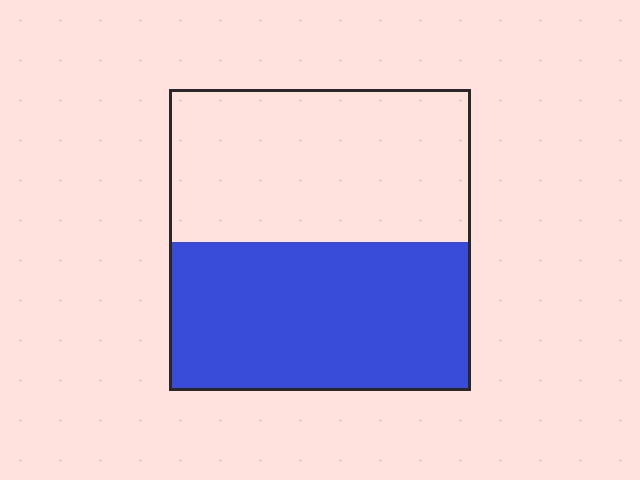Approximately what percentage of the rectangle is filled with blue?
Approximately 50%.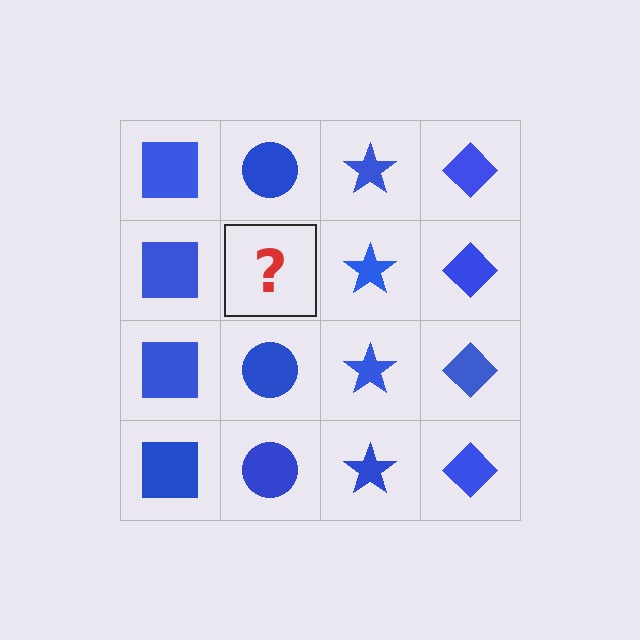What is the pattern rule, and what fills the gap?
The rule is that each column has a consistent shape. The gap should be filled with a blue circle.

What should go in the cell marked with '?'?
The missing cell should contain a blue circle.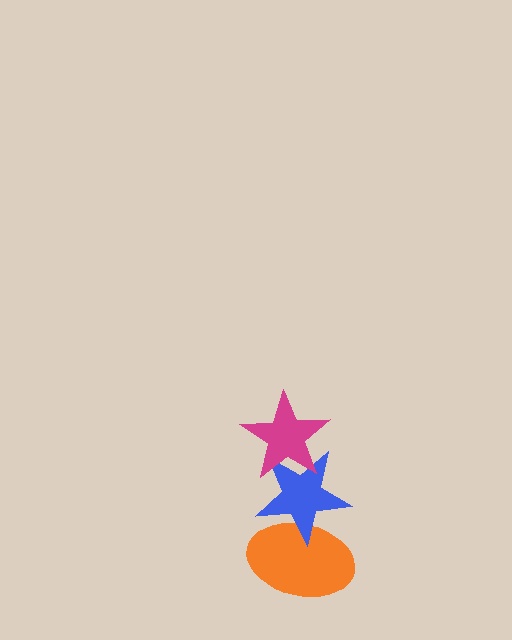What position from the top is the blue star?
The blue star is 2nd from the top.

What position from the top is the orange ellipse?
The orange ellipse is 3rd from the top.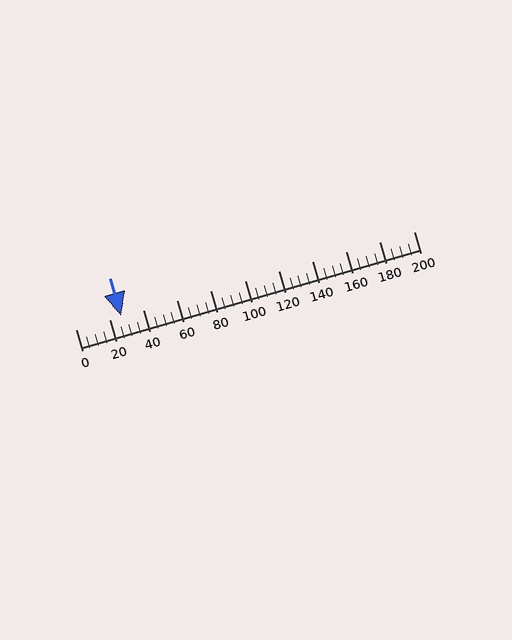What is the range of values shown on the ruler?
The ruler shows values from 0 to 200.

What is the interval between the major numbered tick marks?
The major tick marks are spaced 20 units apart.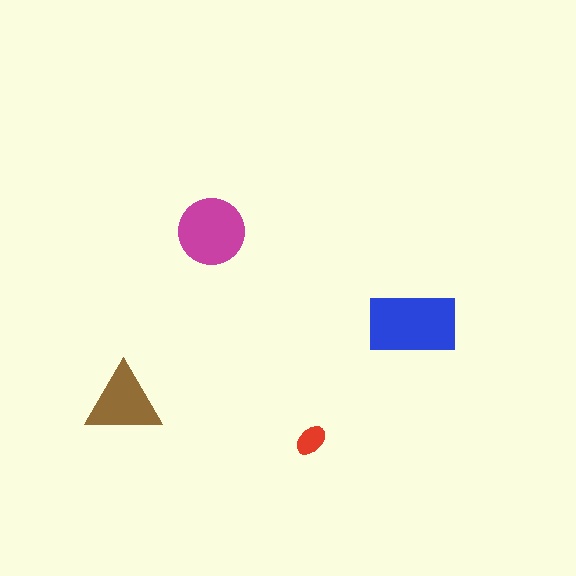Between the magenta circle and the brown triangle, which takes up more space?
The magenta circle.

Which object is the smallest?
The red ellipse.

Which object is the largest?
The blue rectangle.